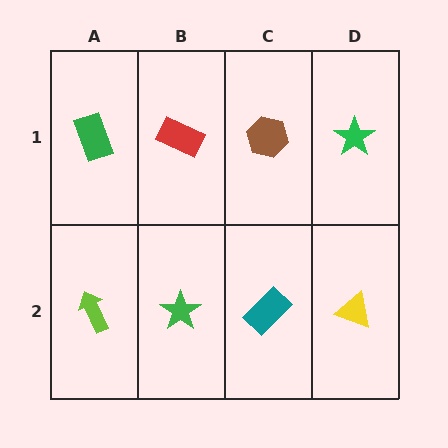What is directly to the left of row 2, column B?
A lime arrow.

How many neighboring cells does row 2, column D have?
2.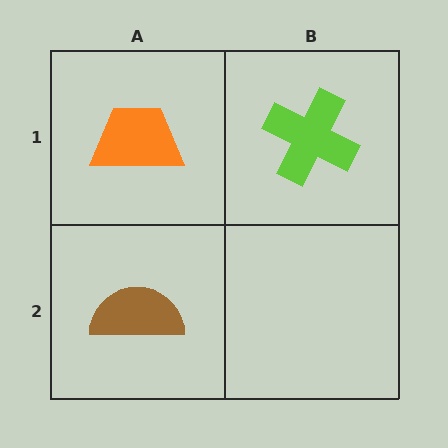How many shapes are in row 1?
2 shapes.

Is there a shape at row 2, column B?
No, that cell is empty.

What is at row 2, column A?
A brown semicircle.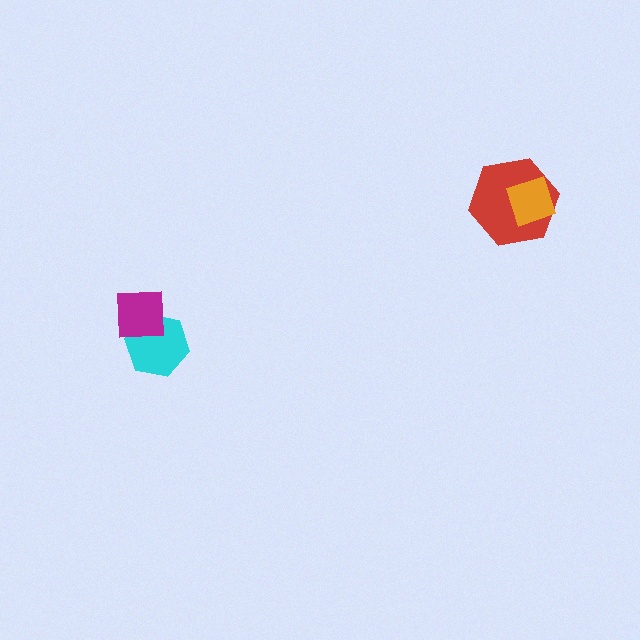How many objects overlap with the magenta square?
1 object overlaps with the magenta square.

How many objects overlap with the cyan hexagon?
1 object overlaps with the cyan hexagon.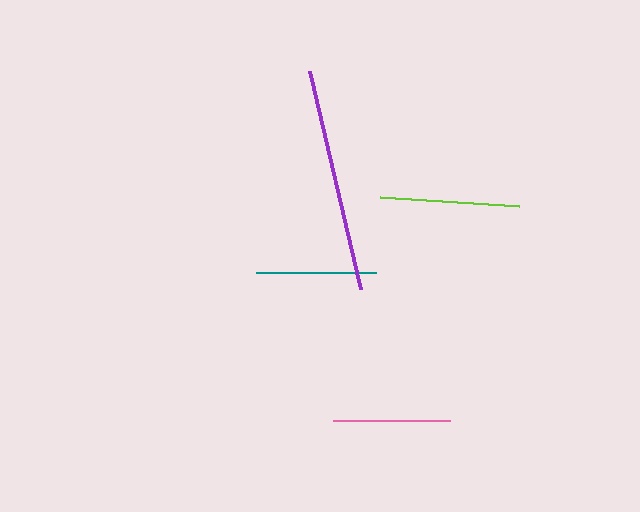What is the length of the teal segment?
The teal segment is approximately 120 pixels long.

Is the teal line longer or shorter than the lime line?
The lime line is longer than the teal line.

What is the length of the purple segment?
The purple segment is approximately 223 pixels long.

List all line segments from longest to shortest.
From longest to shortest: purple, lime, teal, pink.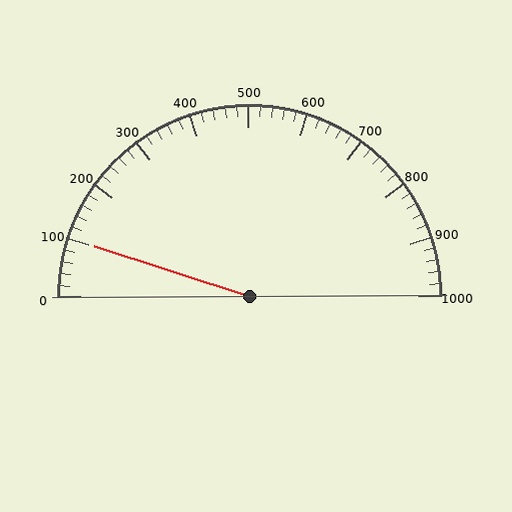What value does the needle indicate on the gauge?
The needle indicates approximately 100.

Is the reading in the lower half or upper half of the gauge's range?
The reading is in the lower half of the range (0 to 1000).